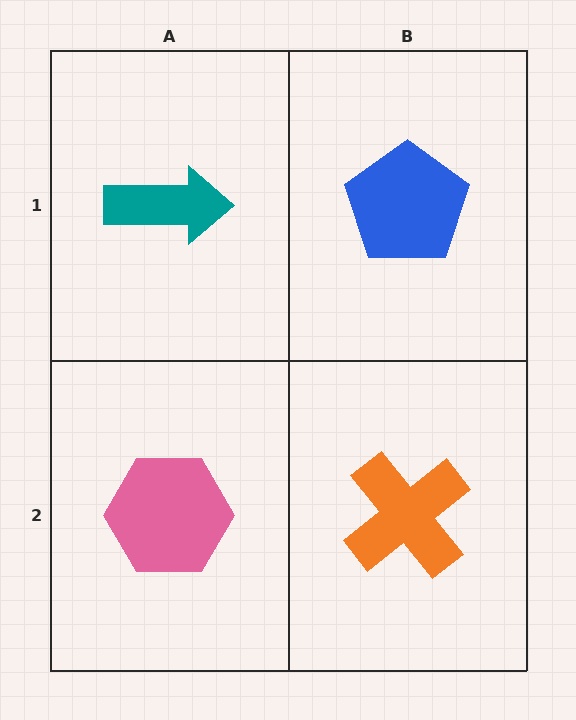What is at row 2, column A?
A pink hexagon.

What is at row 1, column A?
A teal arrow.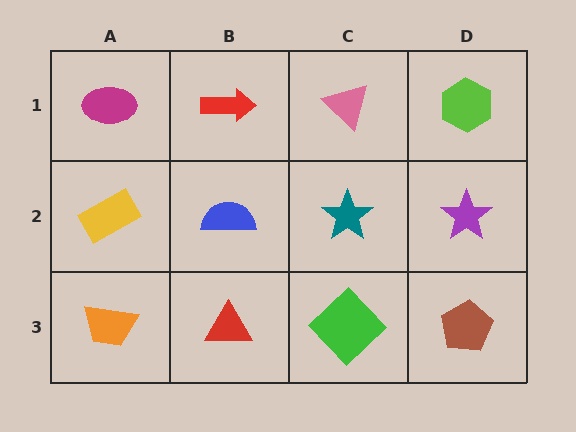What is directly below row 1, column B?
A blue semicircle.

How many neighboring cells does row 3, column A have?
2.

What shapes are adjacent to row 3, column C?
A teal star (row 2, column C), a red triangle (row 3, column B), a brown pentagon (row 3, column D).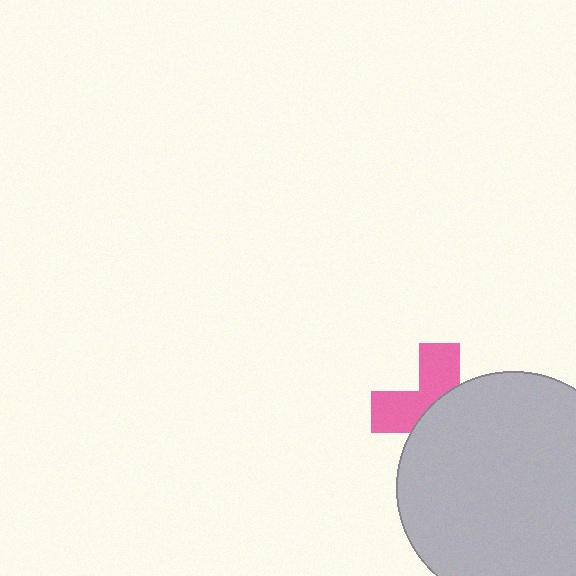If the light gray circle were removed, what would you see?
You would see the complete pink cross.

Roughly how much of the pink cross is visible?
A small part of it is visible (roughly 44%).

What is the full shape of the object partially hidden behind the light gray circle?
The partially hidden object is a pink cross.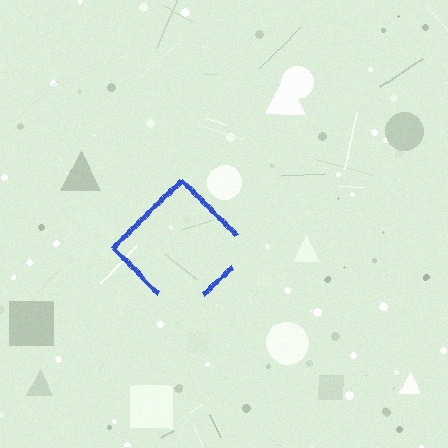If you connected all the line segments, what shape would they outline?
They would outline a diamond.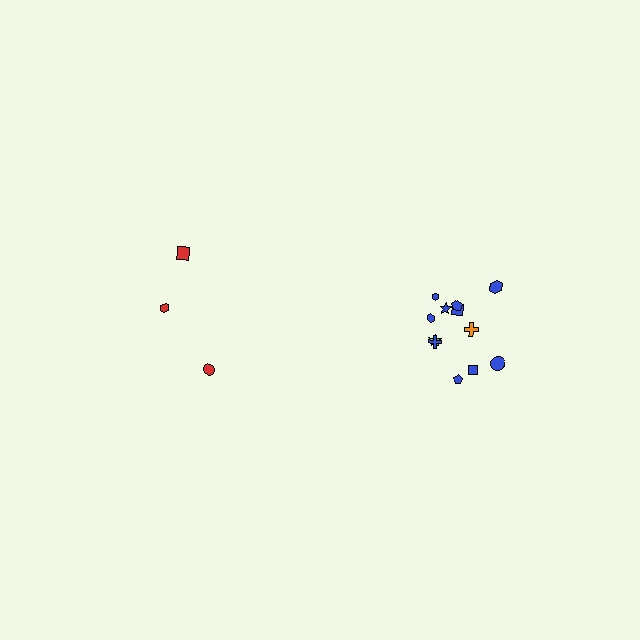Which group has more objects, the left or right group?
The right group.